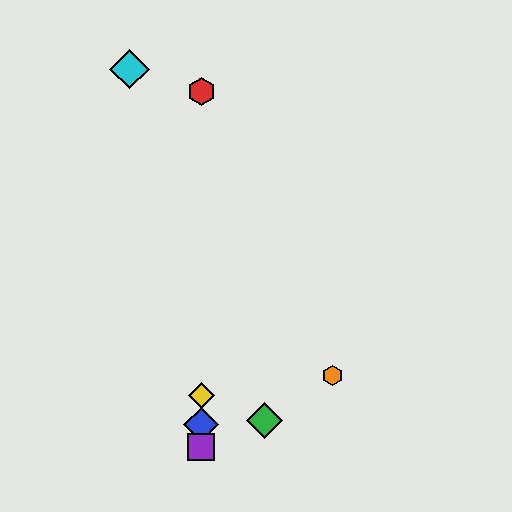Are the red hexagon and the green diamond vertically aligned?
No, the red hexagon is at x≈201 and the green diamond is at x≈264.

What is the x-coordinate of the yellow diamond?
The yellow diamond is at x≈201.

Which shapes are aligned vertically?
The red hexagon, the blue diamond, the yellow diamond, the purple square are aligned vertically.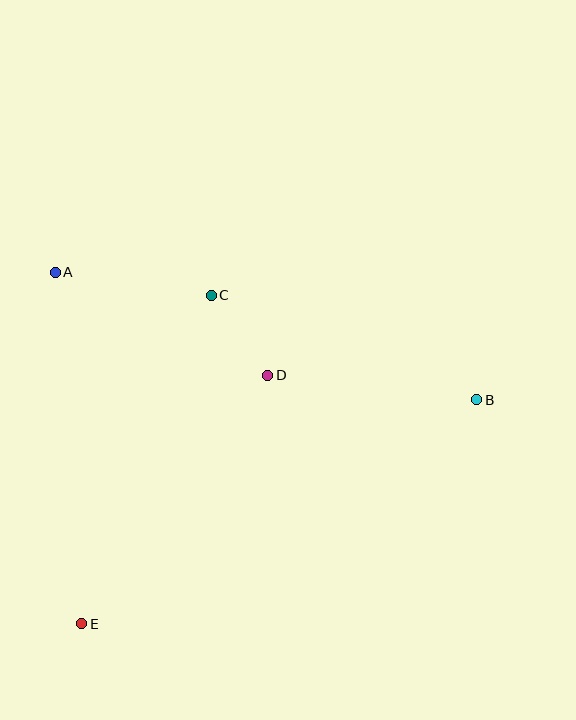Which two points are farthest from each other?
Points B and E are farthest from each other.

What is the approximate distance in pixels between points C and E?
The distance between C and E is approximately 353 pixels.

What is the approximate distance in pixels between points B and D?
The distance between B and D is approximately 210 pixels.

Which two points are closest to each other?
Points C and D are closest to each other.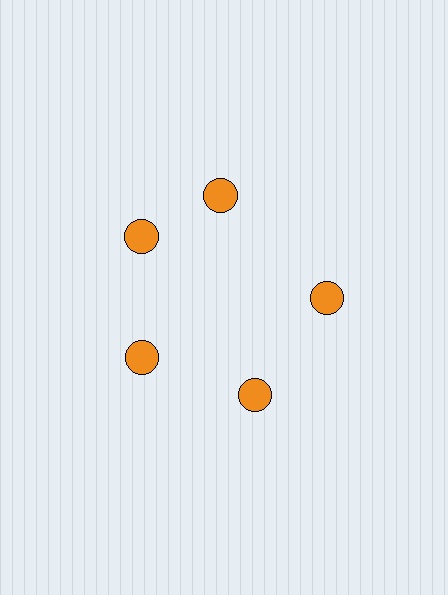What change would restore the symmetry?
The symmetry would be restored by rotating it back into even spacing with its neighbors so that all 5 circles sit at equal angles and equal distance from the center.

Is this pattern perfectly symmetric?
No. The 5 orange circles are arranged in a ring, but one element near the 1 o'clock position is rotated out of alignment along the ring, breaking the 5-fold rotational symmetry.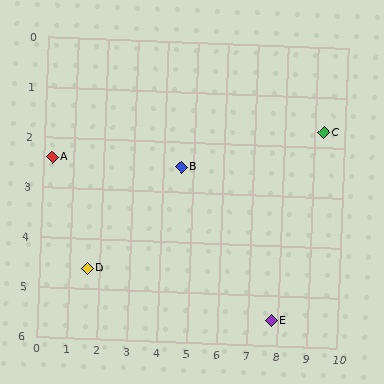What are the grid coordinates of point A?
Point A is at approximately (0.3, 2.4).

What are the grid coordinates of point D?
Point D is at approximately (1.6, 4.6).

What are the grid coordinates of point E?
Point E is at approximately (7.8, 5.5).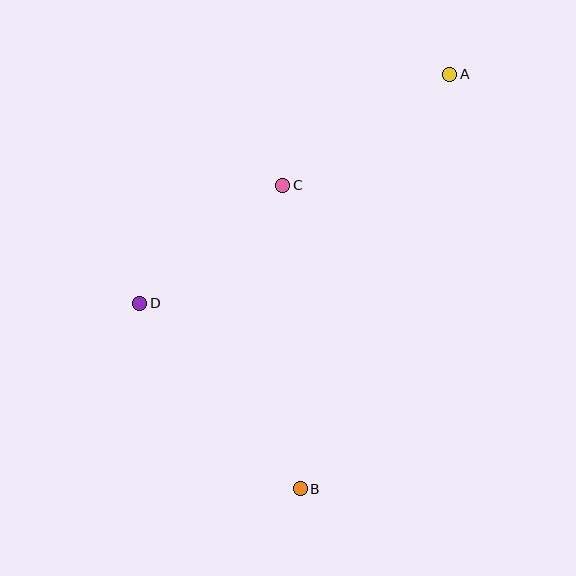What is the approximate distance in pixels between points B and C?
The distance between B and C is approximately 304 pixels.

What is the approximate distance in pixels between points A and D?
The distance between A and D is approximately 386 pixels.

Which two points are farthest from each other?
Points A and B are farthest from each other.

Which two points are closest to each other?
Points C and D are closest to each other.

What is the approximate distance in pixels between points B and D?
The distance between B and D is approximately 245 pixels.